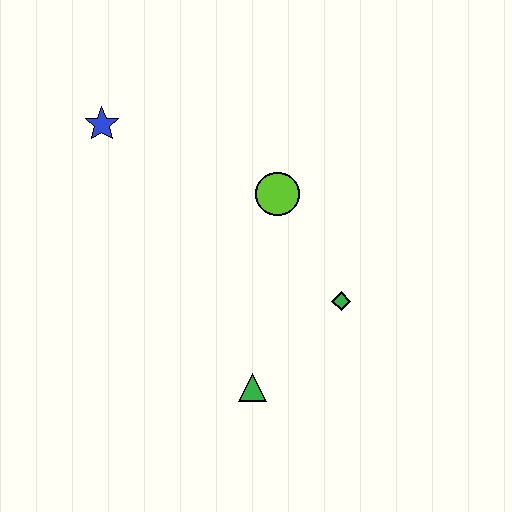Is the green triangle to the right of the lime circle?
No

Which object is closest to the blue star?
The lime circle is closest to the blue star.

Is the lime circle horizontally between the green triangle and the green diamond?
Yes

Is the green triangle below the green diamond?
Yes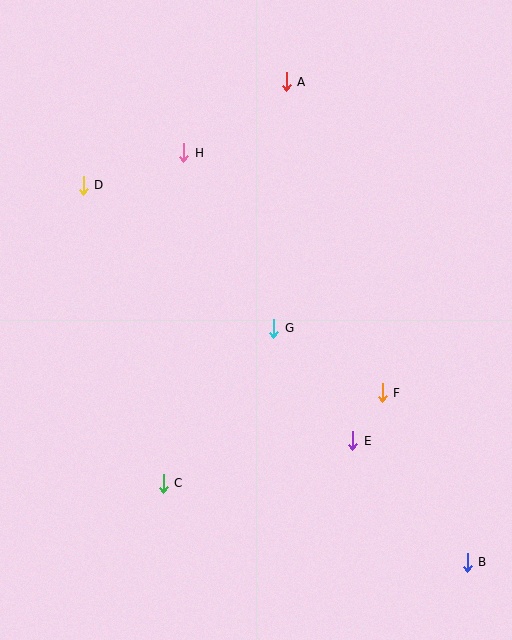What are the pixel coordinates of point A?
Point A is at (286, 82).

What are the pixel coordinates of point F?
Point F is at (382, 393).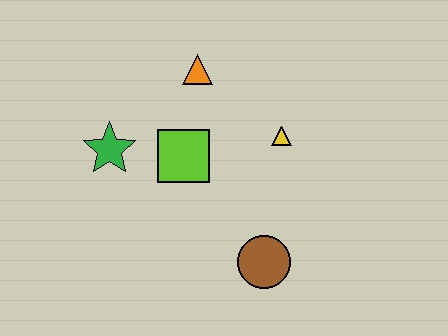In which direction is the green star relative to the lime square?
The green star is to the left of the lime square.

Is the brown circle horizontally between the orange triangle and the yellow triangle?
Yes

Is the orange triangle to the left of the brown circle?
Yes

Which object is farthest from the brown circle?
The orange triangle is farthest from the brown circle.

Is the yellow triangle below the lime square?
No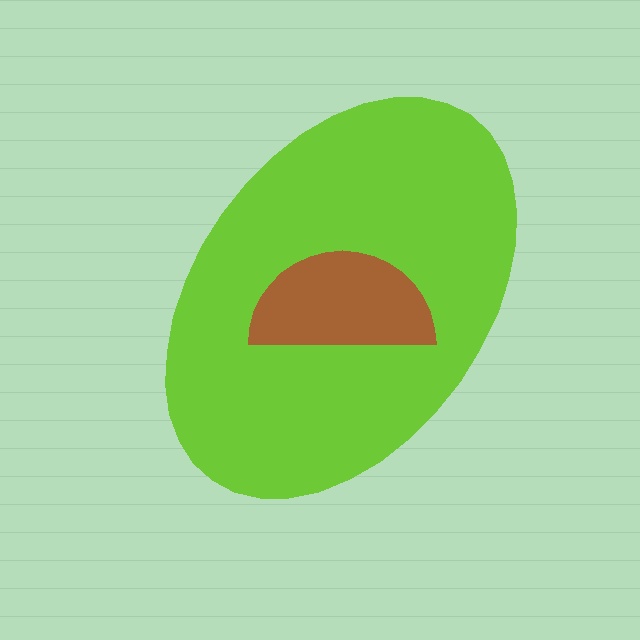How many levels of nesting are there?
2.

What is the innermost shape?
The brown semicircle.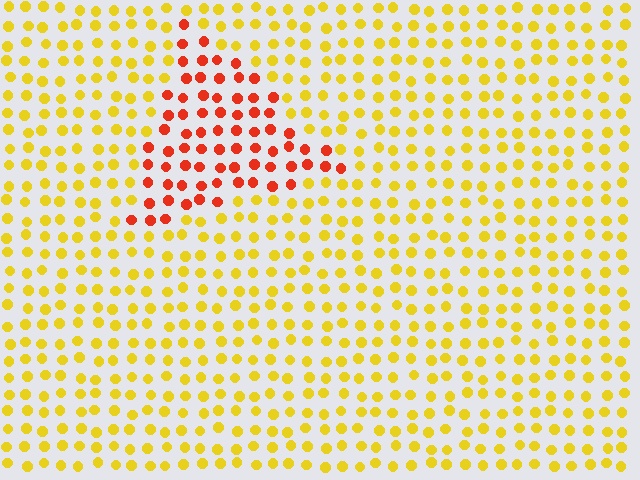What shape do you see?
I see a triangle.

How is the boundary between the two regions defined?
The boundary is defined purely by a slight shift in hue (about 48 degrees). Spacing, size, and orientation are identical on both sides.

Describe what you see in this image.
The image is filled with small yellow elements in a uniform arrangement. A triangle-shaped region is visible where the elements are tinted to a slightly different hue, forming a subtle color boundary.